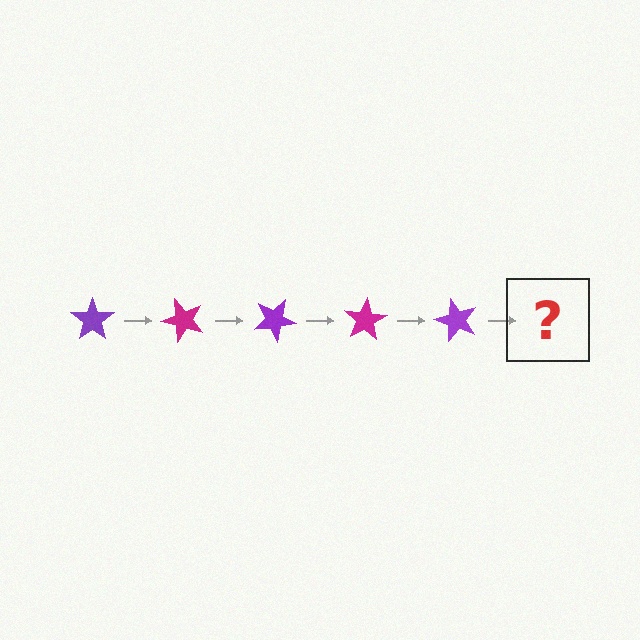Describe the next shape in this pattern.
It should be a magenta star, rotated 250 degrees from the start.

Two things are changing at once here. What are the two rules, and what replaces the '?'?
The two rules are that it rotates 50 degrees each step and the color cycles through purple and magenta. The '?' should be a magenta star, rotated 250 degrees from the start.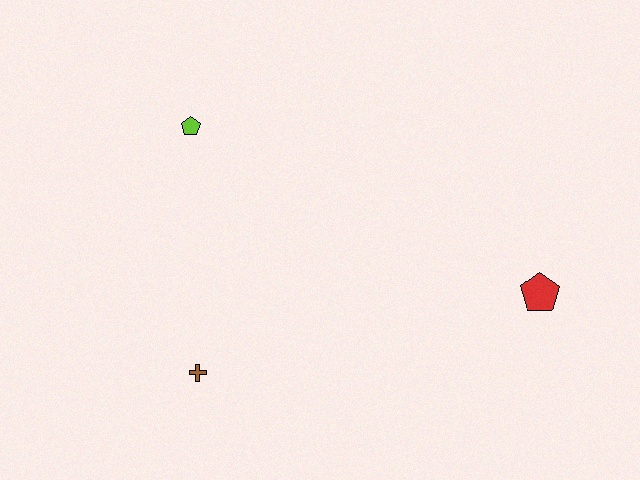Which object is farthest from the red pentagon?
The lime pentagon is farthest from the red pentagon.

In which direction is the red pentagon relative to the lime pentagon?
The red pentagon is to the right of the lime pentagon.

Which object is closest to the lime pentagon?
The brown cross is closest to the lime pentagon.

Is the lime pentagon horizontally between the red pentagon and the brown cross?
No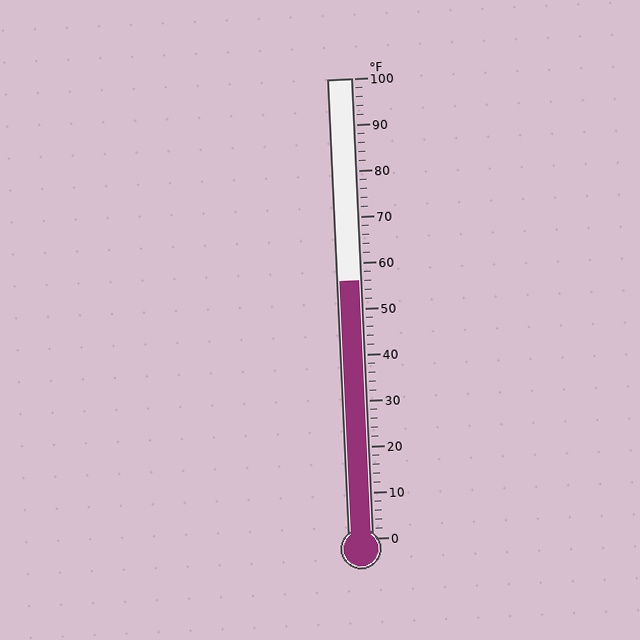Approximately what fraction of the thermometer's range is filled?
The thermometer is filled to approximately 55% of its range.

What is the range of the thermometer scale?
The thermometer scale ranges from 0°F to 100°F.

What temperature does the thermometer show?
The thermometer shows approximately 56°F.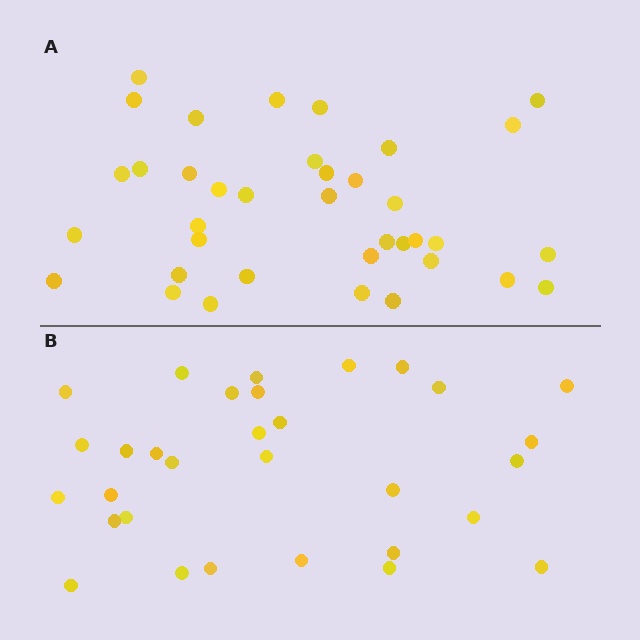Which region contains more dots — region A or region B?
Region A (the top region) has more dots.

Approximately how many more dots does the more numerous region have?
Region A has about 6 more dots than region B.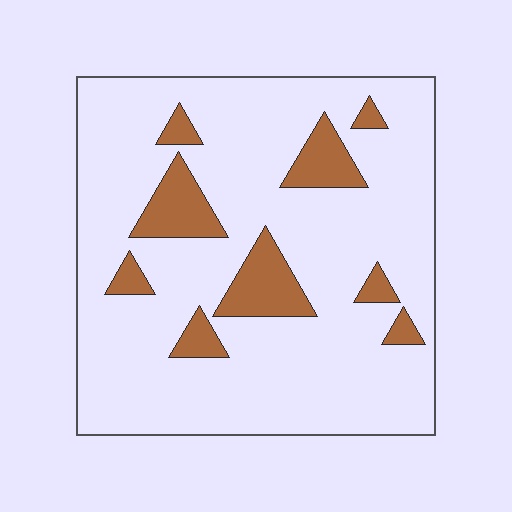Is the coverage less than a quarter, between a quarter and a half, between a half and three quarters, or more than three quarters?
Less than a quarter.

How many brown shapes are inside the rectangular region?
9.